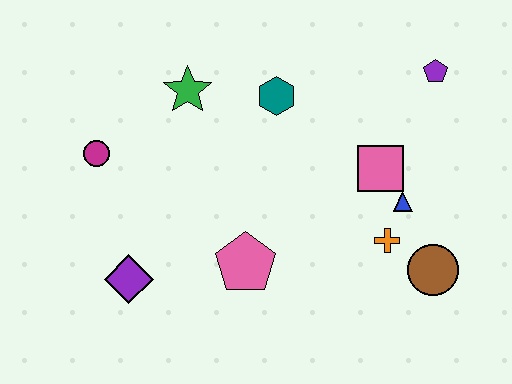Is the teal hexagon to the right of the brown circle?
No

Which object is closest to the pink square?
The blue triangle is closest to the pink square.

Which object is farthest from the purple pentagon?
The purple diamond is farthest from the purple pentagon.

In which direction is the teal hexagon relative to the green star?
The teal hexagon is to the right of the green star.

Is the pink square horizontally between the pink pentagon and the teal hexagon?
No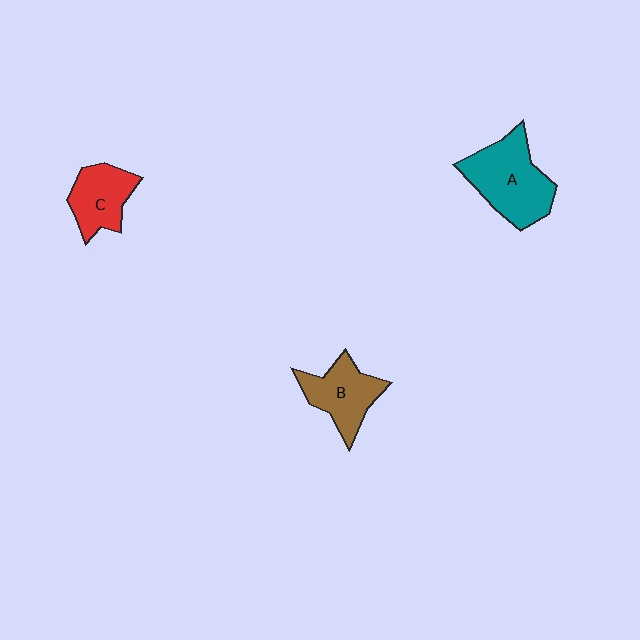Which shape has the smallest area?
Shape C (red).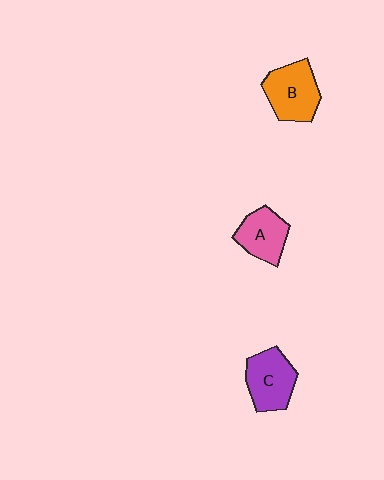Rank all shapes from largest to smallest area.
From largest to smallest: B (orange), C (purple), A (pink).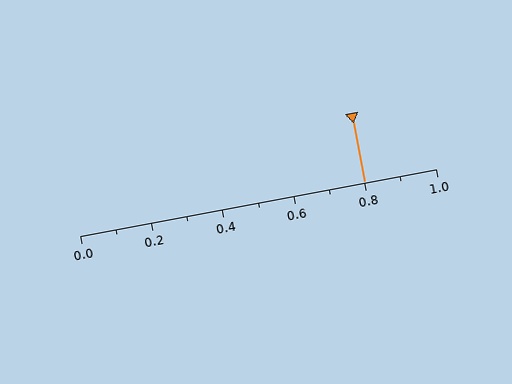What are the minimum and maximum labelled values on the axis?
The axis runs from 0.0 to 1.0.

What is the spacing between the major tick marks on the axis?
The major ticks are spaced 0.2 apart.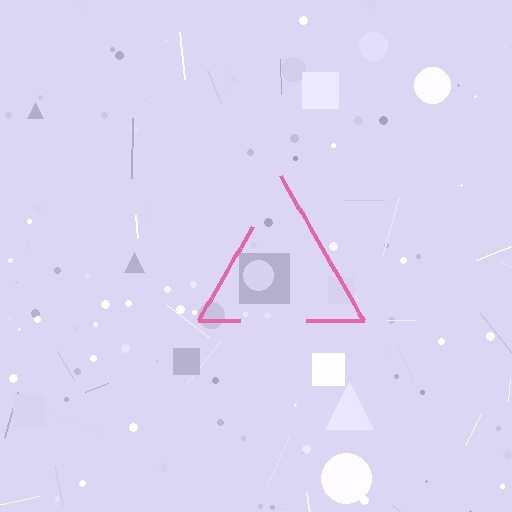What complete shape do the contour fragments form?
The contour fragments form a triangle.